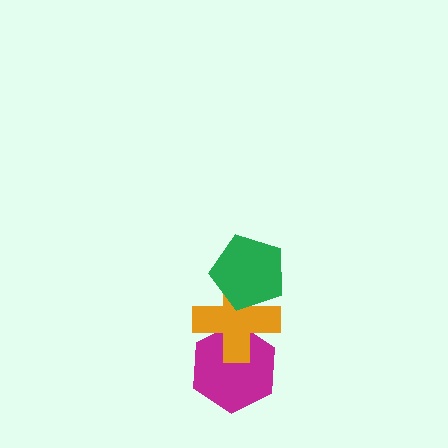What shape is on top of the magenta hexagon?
The orange cross is on top of the magenta hexagon.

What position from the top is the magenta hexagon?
The magenta hexagon is 3rd from the top.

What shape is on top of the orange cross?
The green pentagon is on top of the orange cross.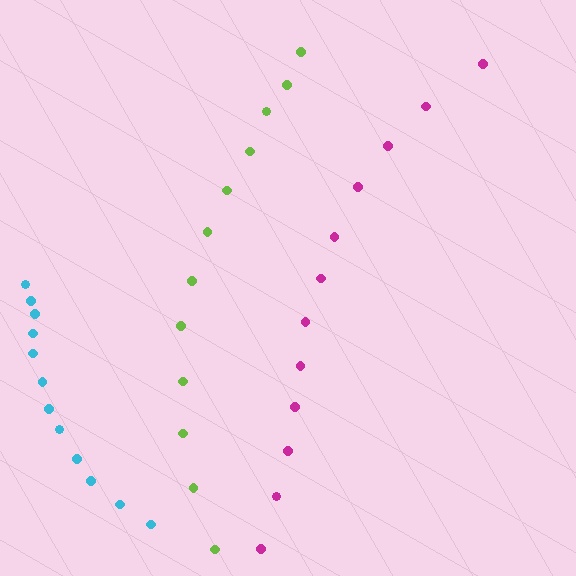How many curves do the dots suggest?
There are 3 distinct paths.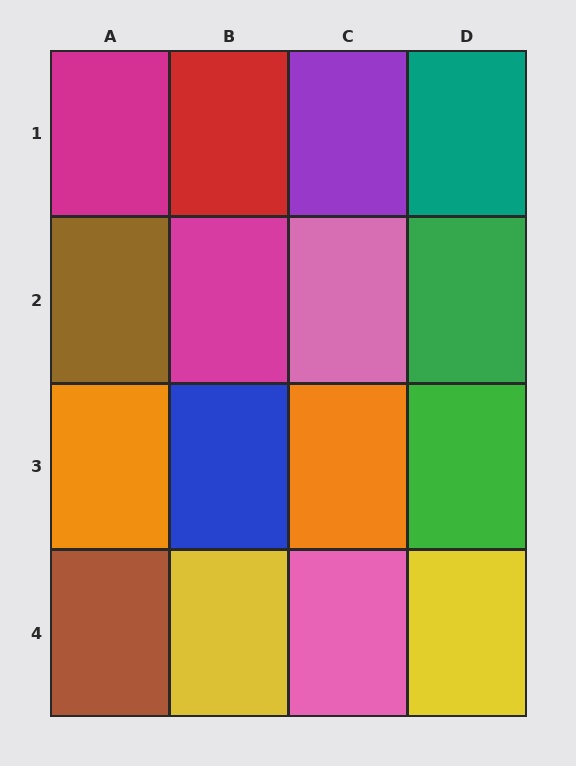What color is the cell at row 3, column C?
Orange.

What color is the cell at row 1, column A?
Magenta.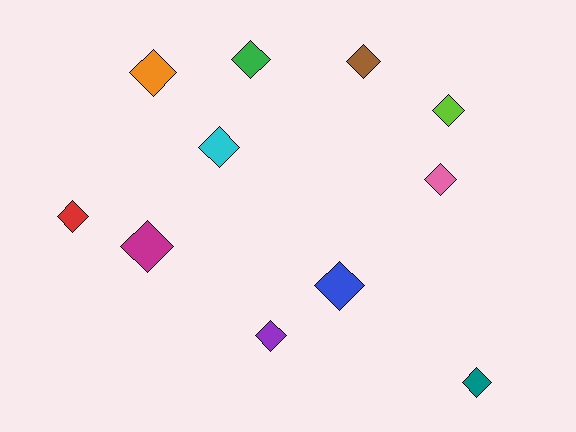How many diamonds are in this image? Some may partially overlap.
There are 11 diamonds.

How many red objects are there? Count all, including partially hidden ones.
There is 1 red object.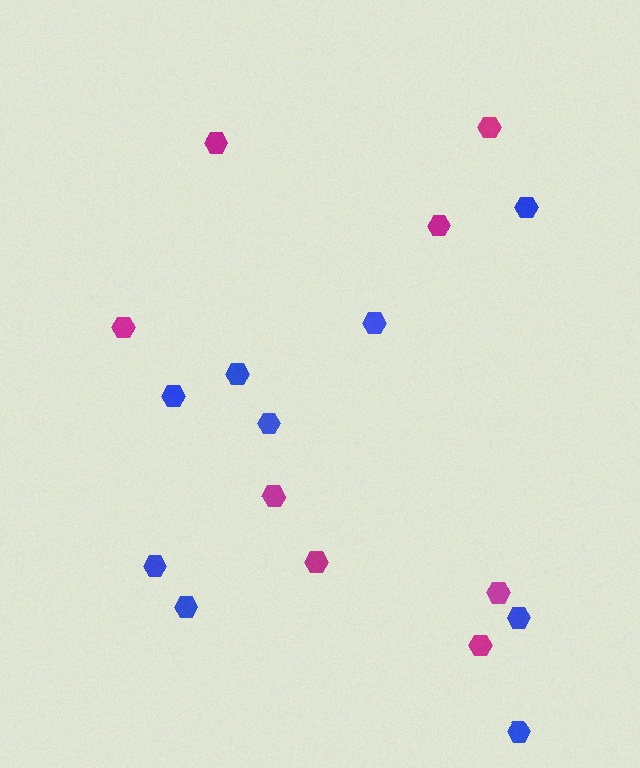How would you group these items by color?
There are 2 groups: one group of magenta hexagons (8) and one group of blue hexagons (9).